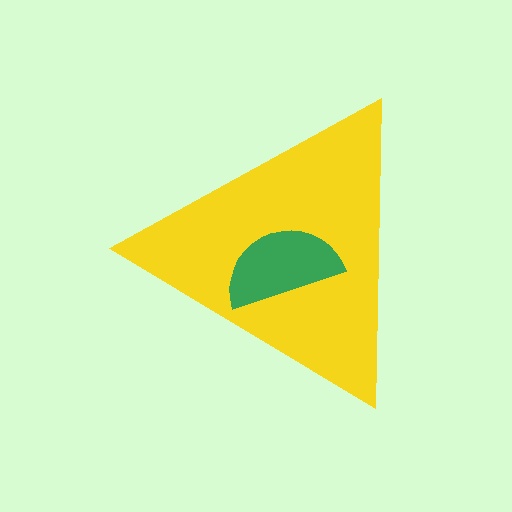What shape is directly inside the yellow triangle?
The green semicircle.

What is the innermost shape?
The green semicircle.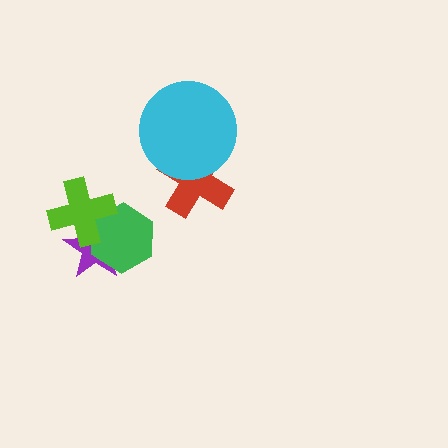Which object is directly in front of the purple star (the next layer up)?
The green hexagon is directly in front of the purple star.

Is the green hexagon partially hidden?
Yes, it is partially covered by another shape.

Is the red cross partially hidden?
Yes, it is partially covered by another shape.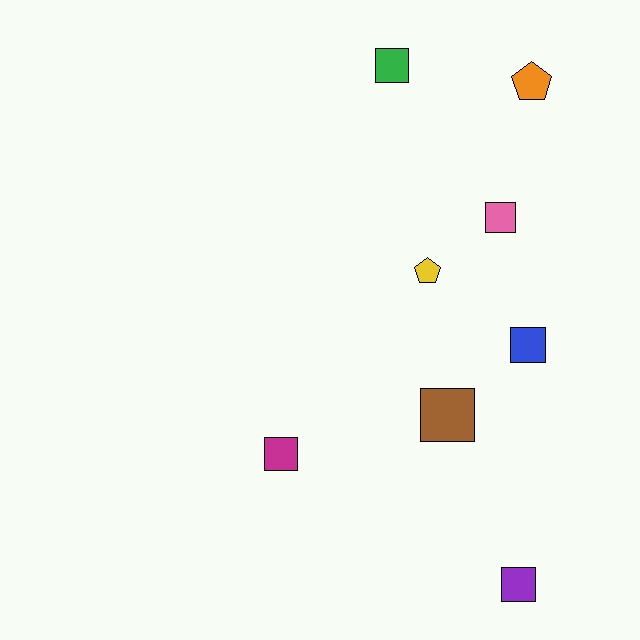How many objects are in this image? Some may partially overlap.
There are 8 objects.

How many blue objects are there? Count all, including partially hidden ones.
There is 1 blue object.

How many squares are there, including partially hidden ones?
There are 6 squares.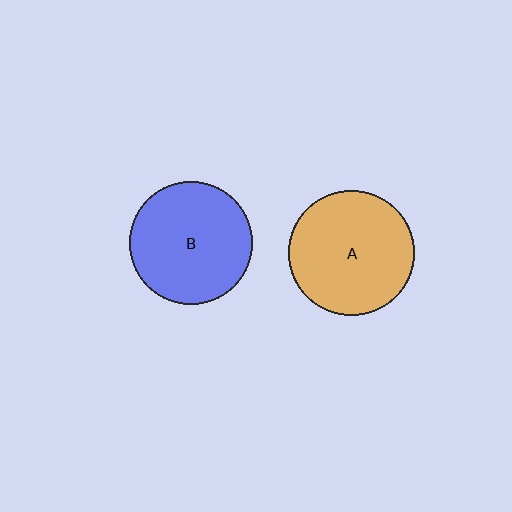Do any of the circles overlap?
No, none of the circles overlap.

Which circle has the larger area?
Circle A (orange).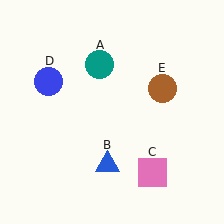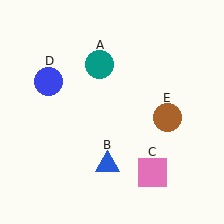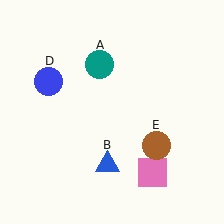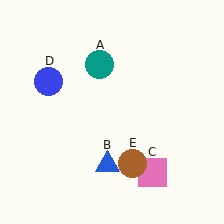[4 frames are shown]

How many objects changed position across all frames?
1 object changed position: brown circle (object E).